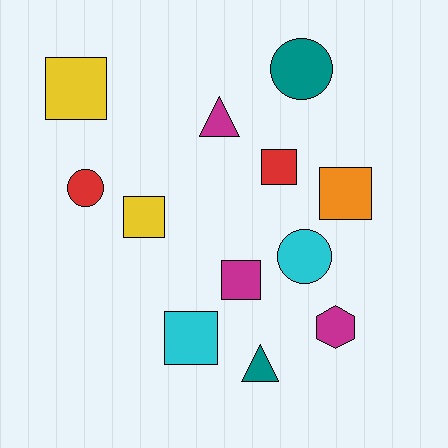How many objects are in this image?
There are 12 objects.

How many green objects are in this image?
There are no green objects.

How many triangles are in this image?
There are 2 triangles.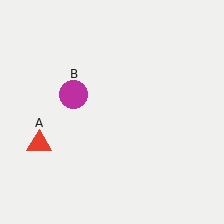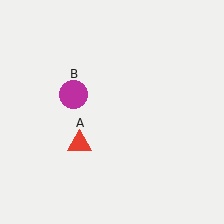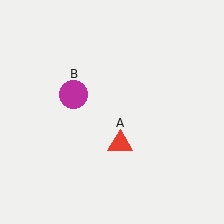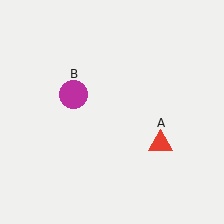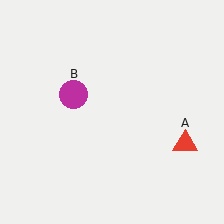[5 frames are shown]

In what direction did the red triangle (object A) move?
The red triangle (object A) moved right.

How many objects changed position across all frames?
1 object changed position: red triangle (object A).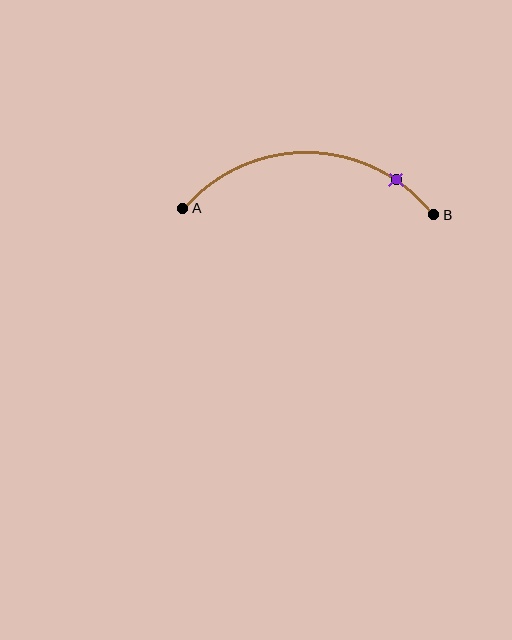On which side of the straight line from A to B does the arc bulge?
The arc bulges above the straight line connecting A and B.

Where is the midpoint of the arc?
The arc midpoint is the point on the curve farthest from the straight line joining A and B. It sits above that line.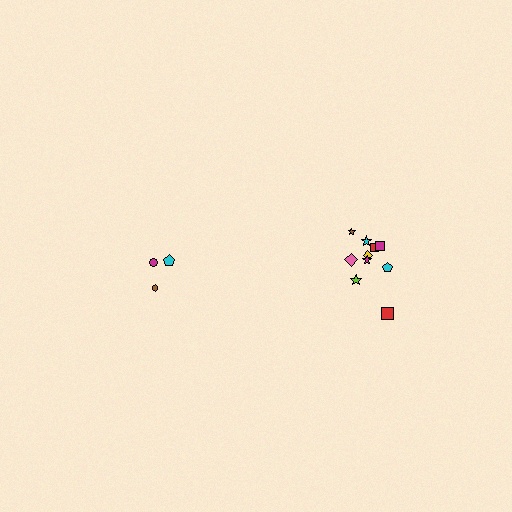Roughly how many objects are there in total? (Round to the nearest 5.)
Roughly 15 objects in total.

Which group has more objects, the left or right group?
The right group.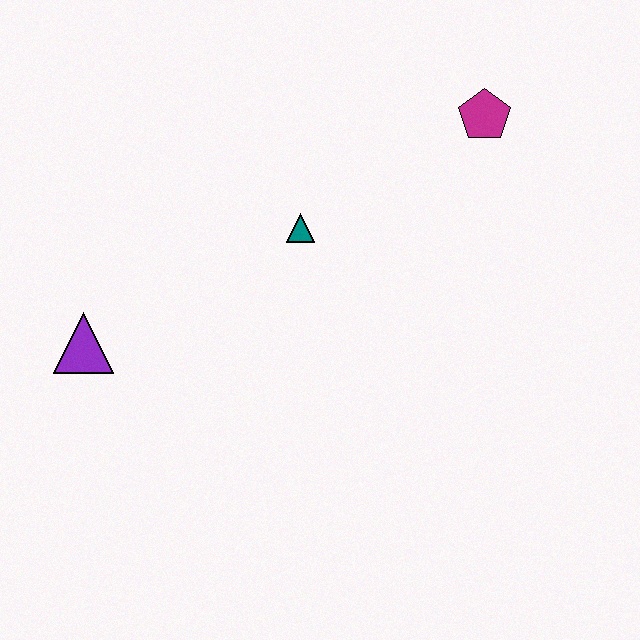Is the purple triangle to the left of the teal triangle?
Yes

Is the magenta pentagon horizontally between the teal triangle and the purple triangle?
No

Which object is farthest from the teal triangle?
The purple triangle is farthest from the teal triangle.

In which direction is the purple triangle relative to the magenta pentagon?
The purple triangle is to the left of the magenta pentagon.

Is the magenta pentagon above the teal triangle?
Yes